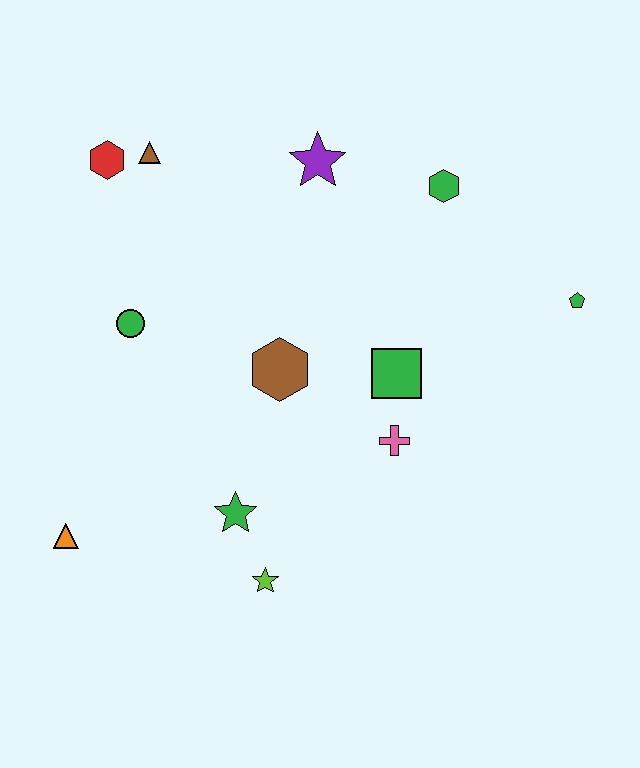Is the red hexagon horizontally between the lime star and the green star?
No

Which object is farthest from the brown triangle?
The green pentagon is farthest from the brown triangle.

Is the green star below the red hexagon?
Yes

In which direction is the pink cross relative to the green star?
The pink cross is to the right of the green star.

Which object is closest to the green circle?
The brown hexagon is closest to the green circle.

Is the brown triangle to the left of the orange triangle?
No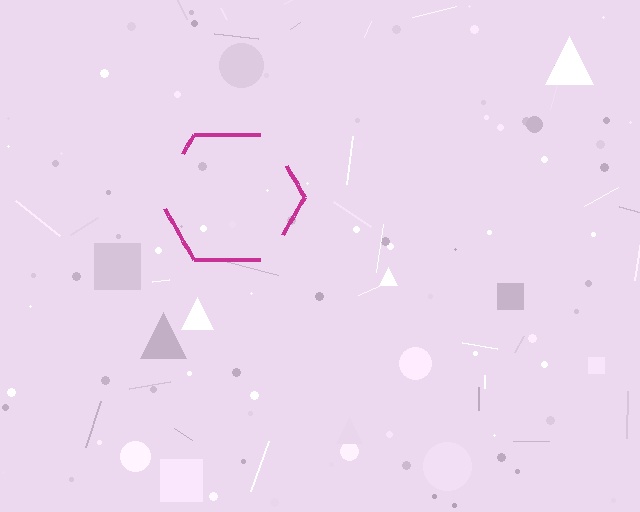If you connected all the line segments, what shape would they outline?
They would outline a hexagon.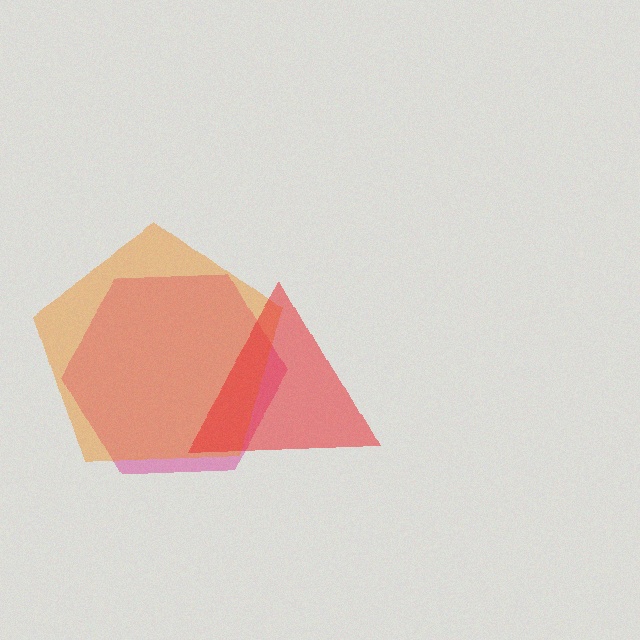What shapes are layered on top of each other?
The layered shapes are: a magenta hexagon, an orange pentagon, a red triangle.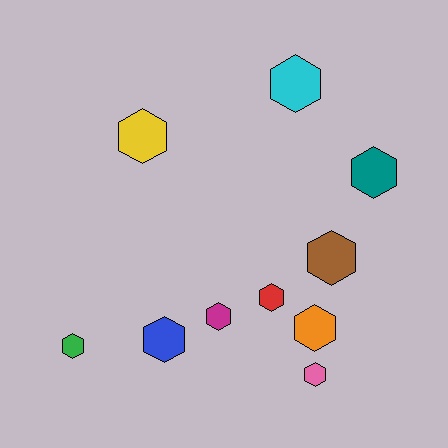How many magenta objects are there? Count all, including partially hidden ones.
There is 1 magenta object.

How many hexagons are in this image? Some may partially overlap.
There are 10 hexagons.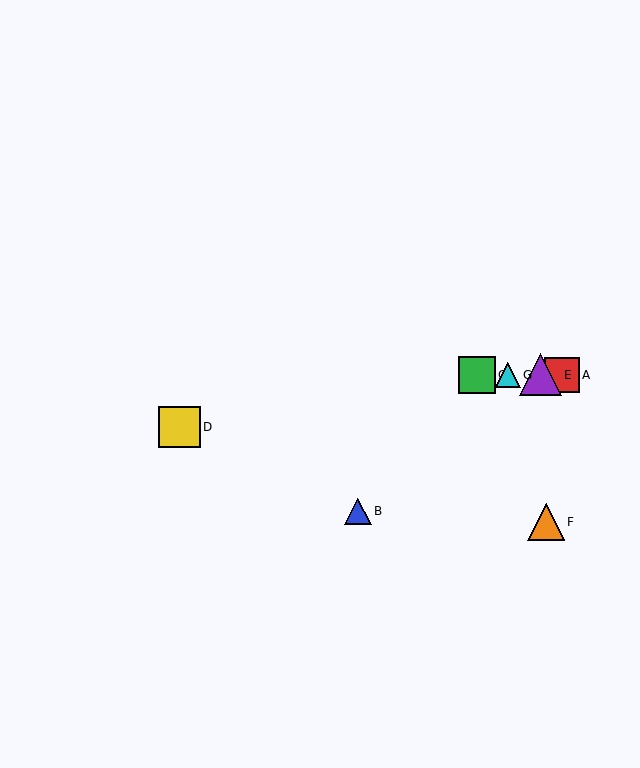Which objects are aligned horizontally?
Objects A, C, E, G are aligned horizontally.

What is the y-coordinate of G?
Object G is at y≈375.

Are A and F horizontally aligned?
No, A is at y≈375 and F is at y≈522.